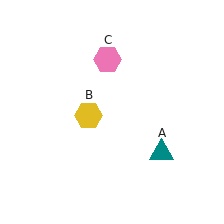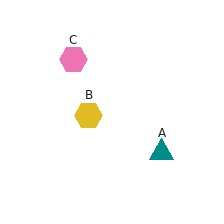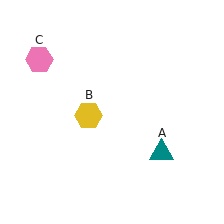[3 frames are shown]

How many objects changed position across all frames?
1 object changed position: pink hexagon (object C).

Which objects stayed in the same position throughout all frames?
Teal triangle (object A) and yellow hexagon (object B) remained stationary.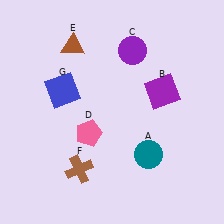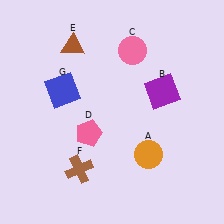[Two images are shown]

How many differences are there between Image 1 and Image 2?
There are 2 differences between the two images.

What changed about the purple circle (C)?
In Image 1, C is purple. In Image 2, it changed to pink.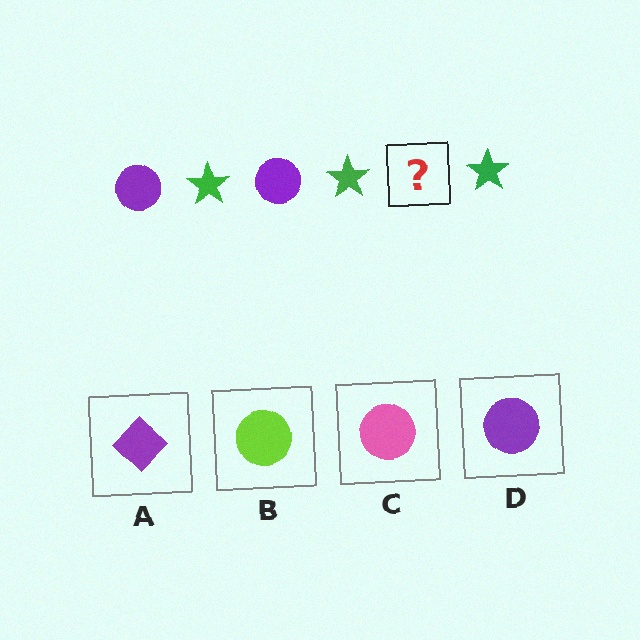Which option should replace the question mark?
Option D.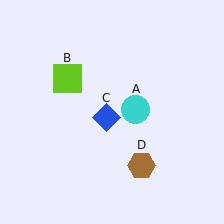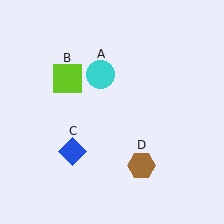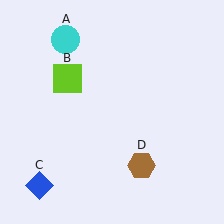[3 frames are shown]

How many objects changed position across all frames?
2 objects changed position: cyan circle (object A), blue diamond (object C).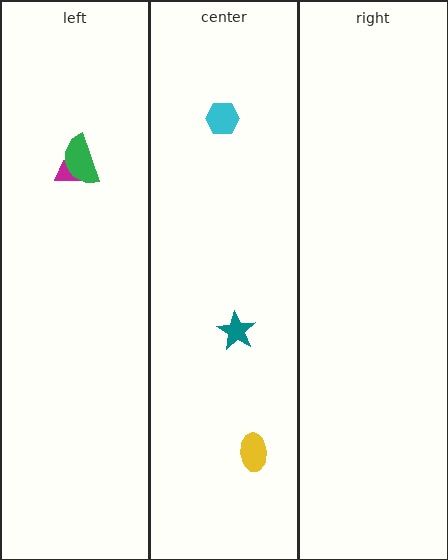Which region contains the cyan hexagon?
The center region.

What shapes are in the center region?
The teal star, the cyan hexagon, the yellow ellipse.